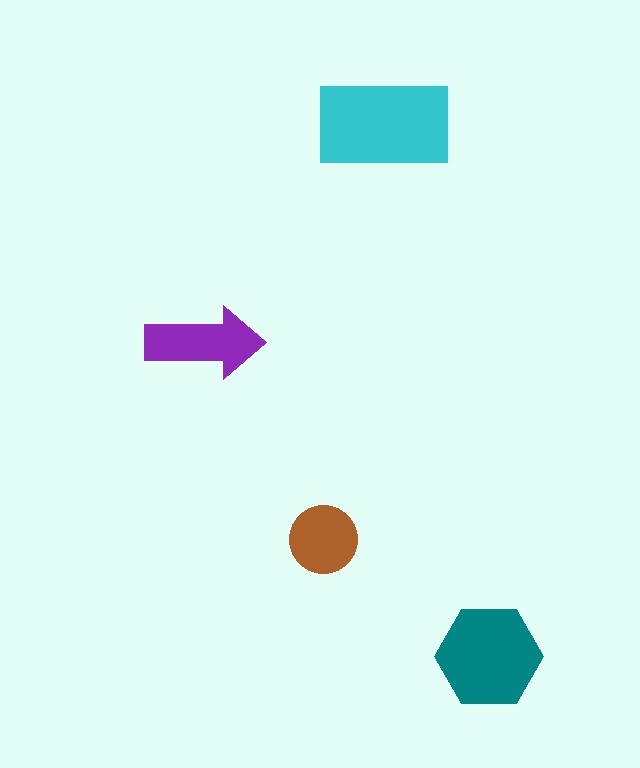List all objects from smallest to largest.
The brown circle, the purple arrow, the teal hexagon, the cyan rectangle.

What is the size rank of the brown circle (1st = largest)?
4th.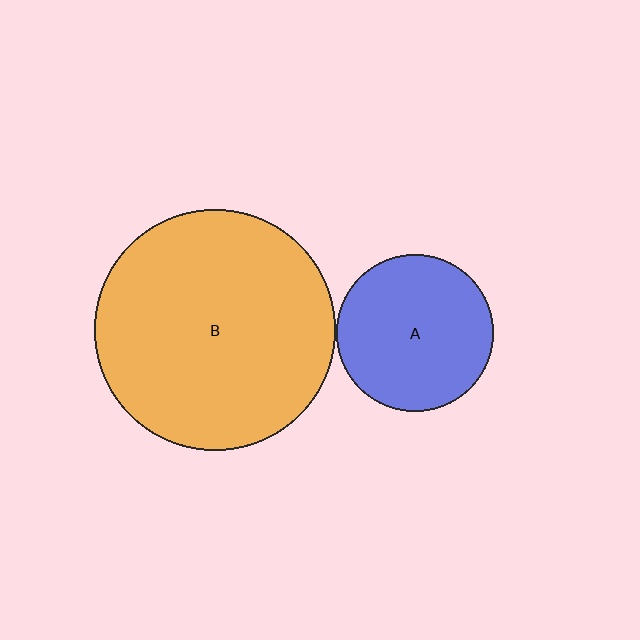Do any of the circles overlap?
No, none of the circles overlap.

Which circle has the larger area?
Circle B (orange).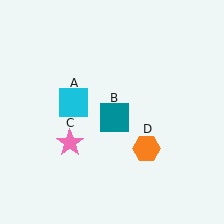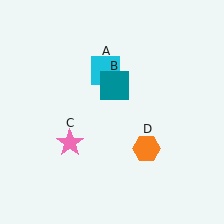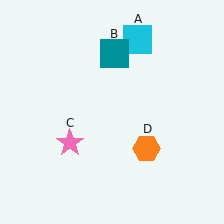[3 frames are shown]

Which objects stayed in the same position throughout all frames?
Pink star (object C) and orange hexagon (object D) remained stationary.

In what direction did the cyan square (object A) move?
The cyan square (object A) moved up and to the right.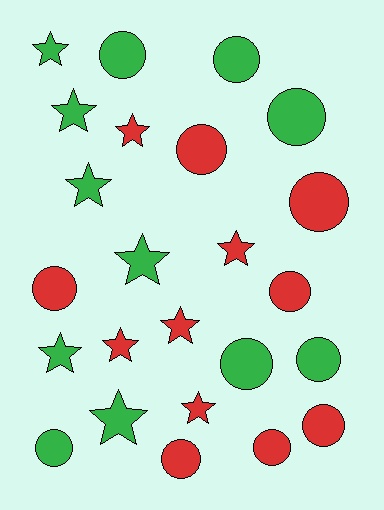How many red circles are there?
There are 7 red circles.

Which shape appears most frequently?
Circle, with 13 objects.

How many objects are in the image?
There are 24 objects.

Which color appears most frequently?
Green, with 12 objects.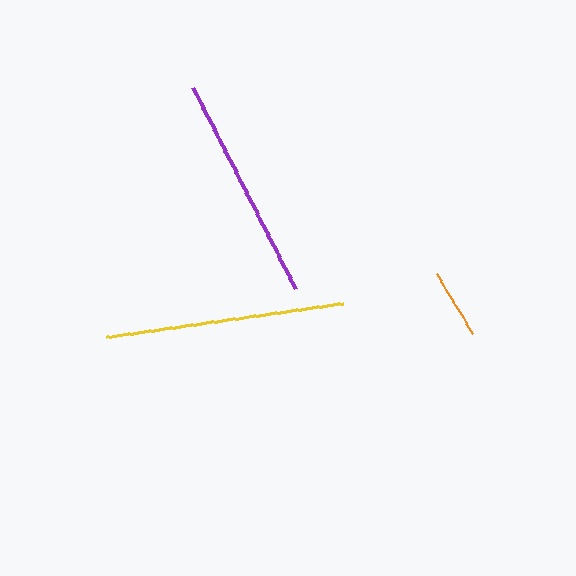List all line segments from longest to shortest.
From longest to shortest: yellow, purple, orange.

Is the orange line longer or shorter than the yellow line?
The yellow line is longer than the orange line.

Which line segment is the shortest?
The orange line is the shortest at approximately 70 pixels.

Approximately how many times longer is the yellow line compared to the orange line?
The yellow line is approximately 3.4 times the length of the orange line.